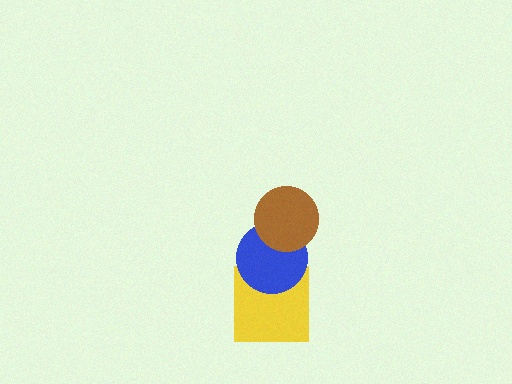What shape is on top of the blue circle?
The brown circle is on top of the blue circle.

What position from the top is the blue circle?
The blue circle is 2nd from the top.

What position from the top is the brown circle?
The brown circle is 1st from the top.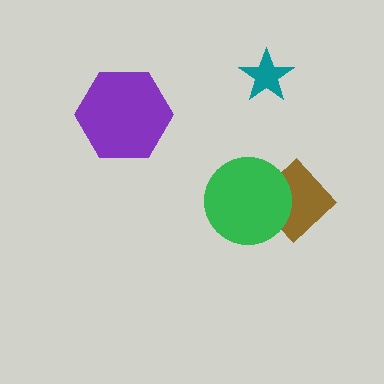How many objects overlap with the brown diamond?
1 object overlaps with the brown diamond.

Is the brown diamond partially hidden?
Yes, it is partially covered by another shape.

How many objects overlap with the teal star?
0 objects overlap with the teal star.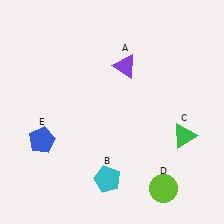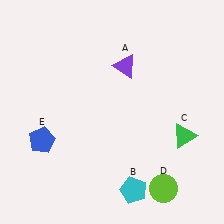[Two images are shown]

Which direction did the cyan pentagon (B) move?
The cyan pentagon (B) moved right.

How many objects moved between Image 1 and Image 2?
1 object moved between the two images.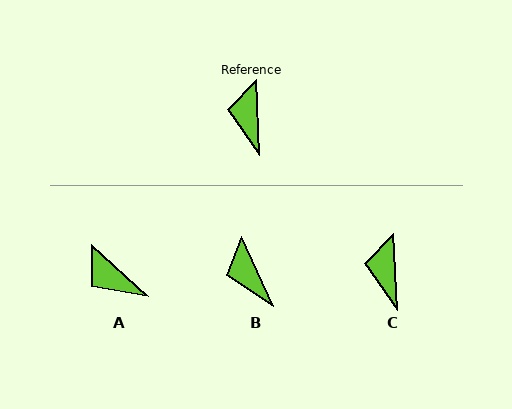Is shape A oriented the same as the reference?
No, it is off by about 45 degrees.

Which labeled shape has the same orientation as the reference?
C.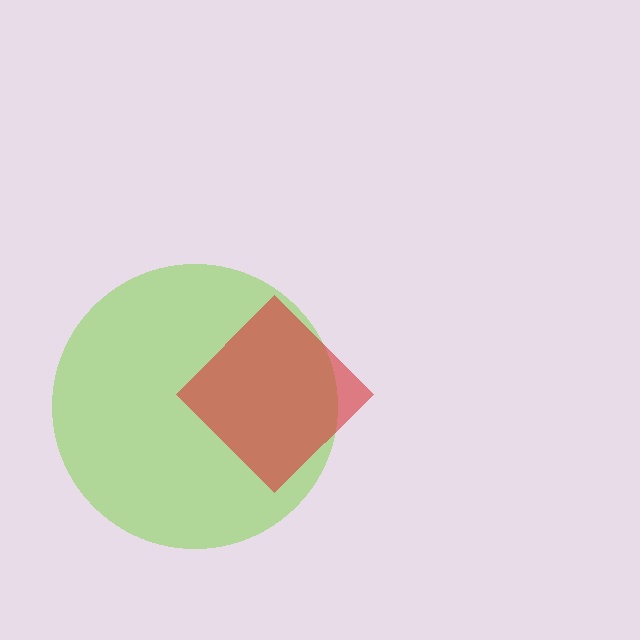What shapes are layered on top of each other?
The layered shapes are: a lime circle, a red diamond.